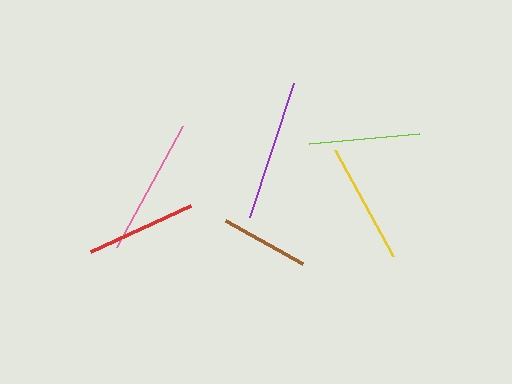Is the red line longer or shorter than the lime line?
The lime line is longer than the red line.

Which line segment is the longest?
The purple line is the longest at approximately 141 pixels.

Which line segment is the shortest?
The brown line is the shortest at approximately 88 pixels.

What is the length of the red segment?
The red segment is approximately 110 pixels long.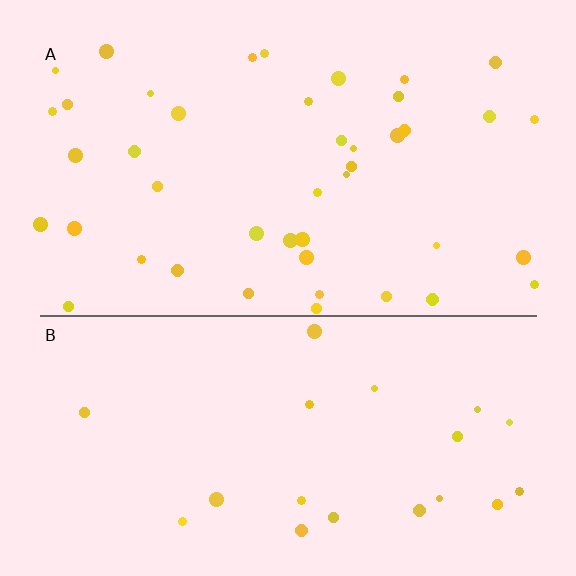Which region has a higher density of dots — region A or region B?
A (the top).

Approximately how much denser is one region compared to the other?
Approximately 2.1× — region A over region B.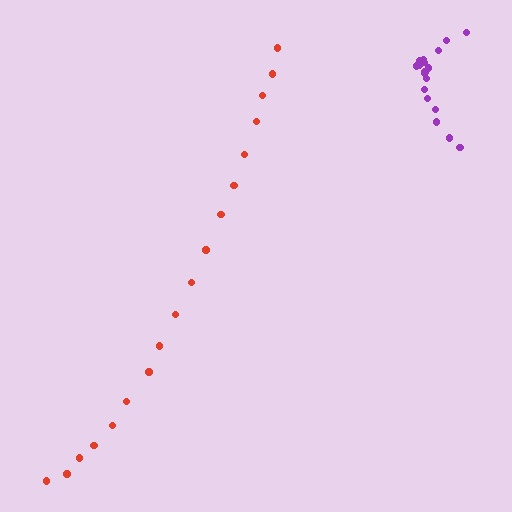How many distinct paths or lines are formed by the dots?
There are 2 distinct paths.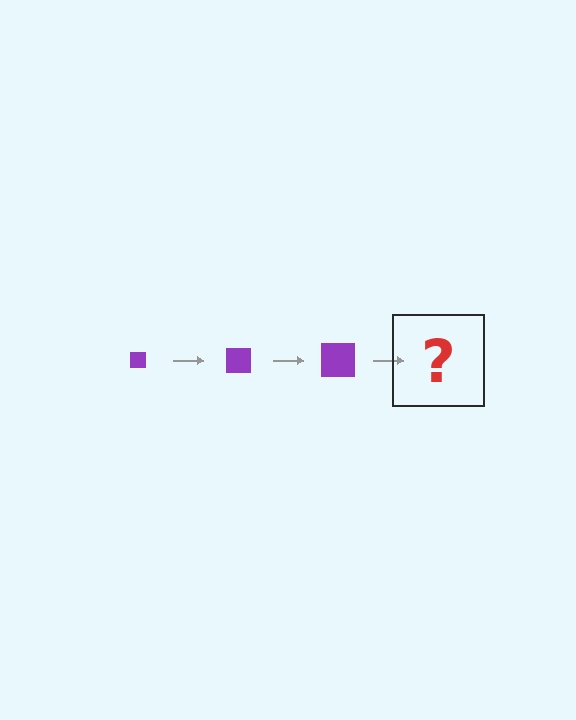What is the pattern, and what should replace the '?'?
The pattern is that the square gets progressively larger each step. The '?' should be a purple square, larger than the previous one.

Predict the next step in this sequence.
The next step is a purple square, larger than the previous one.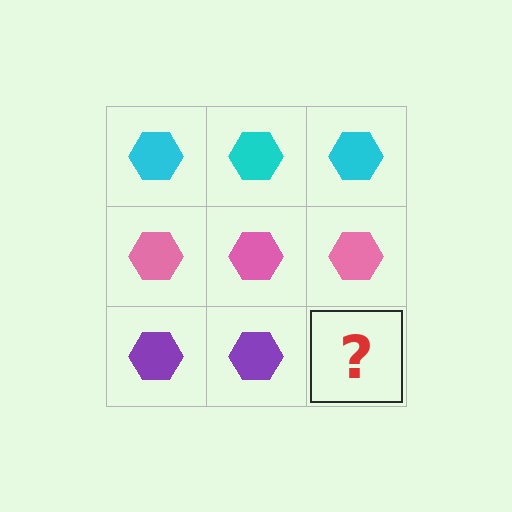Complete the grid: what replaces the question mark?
The question mark should be replaced with a purple hexagon.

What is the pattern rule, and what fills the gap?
The rule is that each row has a consistent color. The gap should be filled with a purple hexagon.